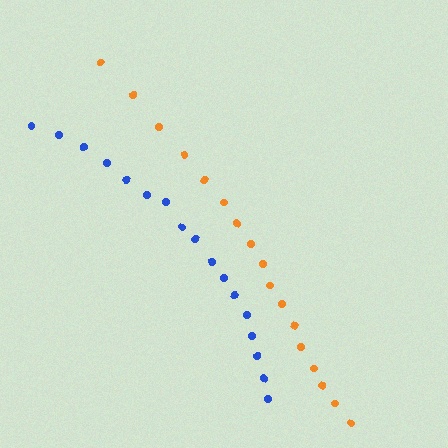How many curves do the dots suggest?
There are 2 distinct paths.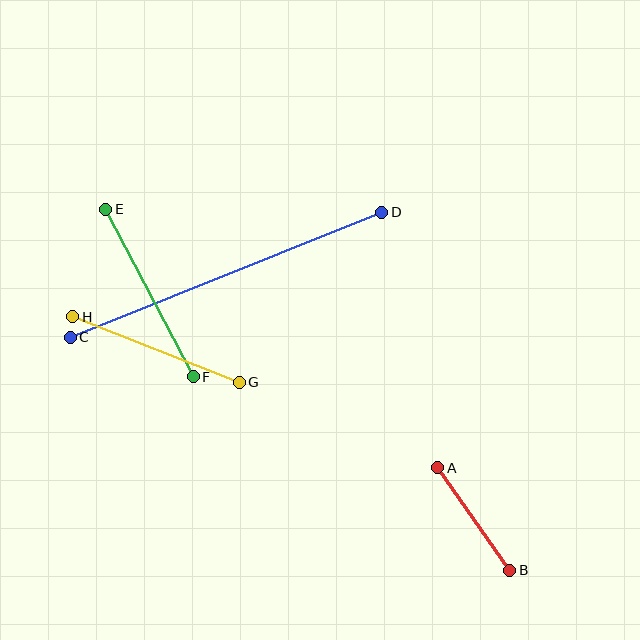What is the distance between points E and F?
The distance is approximately 189 pixels.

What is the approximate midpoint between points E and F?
The midpoint is at approximately (149, 293) pixels.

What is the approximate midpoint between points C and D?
The midpoint is at approximately (226, 275) pixels.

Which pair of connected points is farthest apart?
Points C and D are farthest apart.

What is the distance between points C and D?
The distance is approximately 336 pixels.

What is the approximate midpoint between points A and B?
The midpoint is at approximately (474, 519) pixels.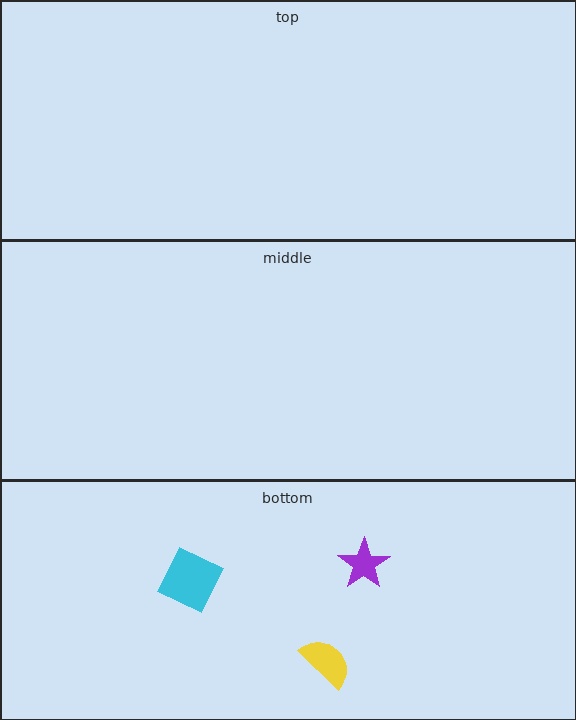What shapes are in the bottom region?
The cyan diamond, the yellow semicircle, the purple star.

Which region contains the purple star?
The bottom region.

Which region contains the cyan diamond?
The bottom region.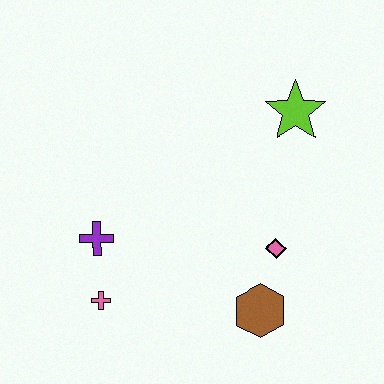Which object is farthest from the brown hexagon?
The lime star is farthest from the brown hexagon.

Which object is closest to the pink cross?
The purple cross is closest to the pink cross.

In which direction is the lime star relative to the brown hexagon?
The lime star is above the brown hexagon.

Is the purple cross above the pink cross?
Yes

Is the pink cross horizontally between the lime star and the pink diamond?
No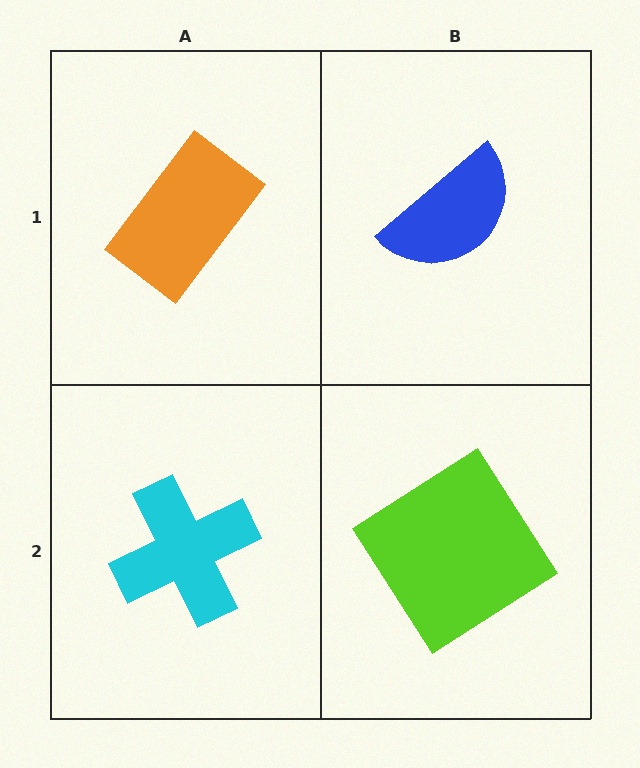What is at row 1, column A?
An orange rectangle.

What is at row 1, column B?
A blue semicircle.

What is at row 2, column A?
A cyan cross.